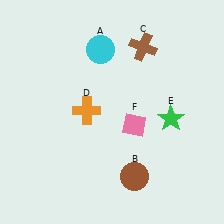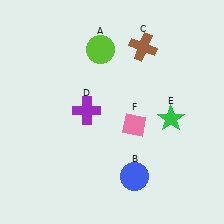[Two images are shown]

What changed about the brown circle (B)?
In Image 1, B is brown. In Image 2, it changed to blue.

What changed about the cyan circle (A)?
In Image 1, A is cyan. In Image 2, it changed to lime.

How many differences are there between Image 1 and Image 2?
There are 3 differences between the two images.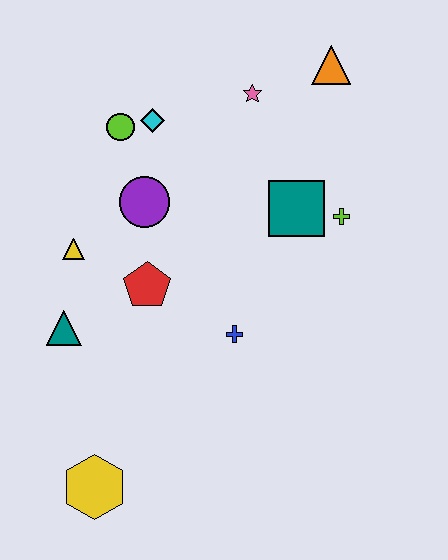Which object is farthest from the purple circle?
The yellow hexagon is farthest from the purple circle.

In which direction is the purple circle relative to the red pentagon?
The purple circle is above the red pentagon.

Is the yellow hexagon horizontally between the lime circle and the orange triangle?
No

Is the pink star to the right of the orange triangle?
No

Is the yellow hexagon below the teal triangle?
Yes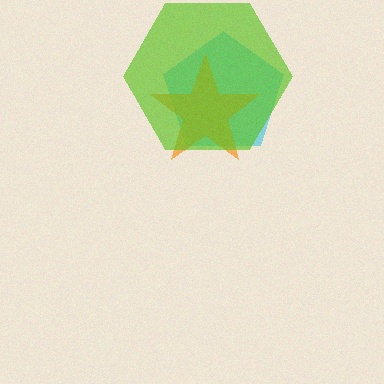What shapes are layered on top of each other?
The layered shapes are: a cyan pentagon, an orange star, a lime hexagon.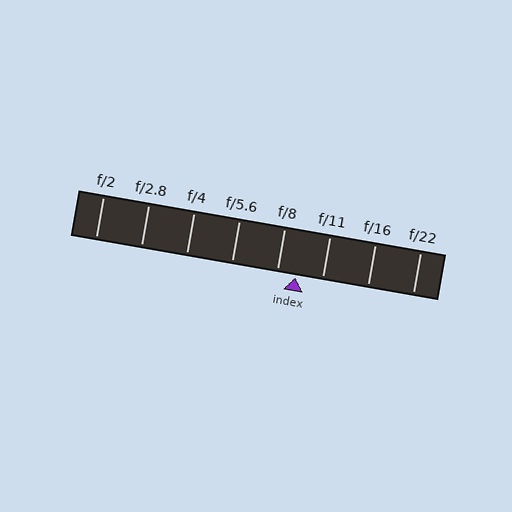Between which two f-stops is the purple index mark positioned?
The index mark is between f/8 and f/11.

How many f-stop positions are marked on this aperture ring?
There are 8 f-stop positions marked.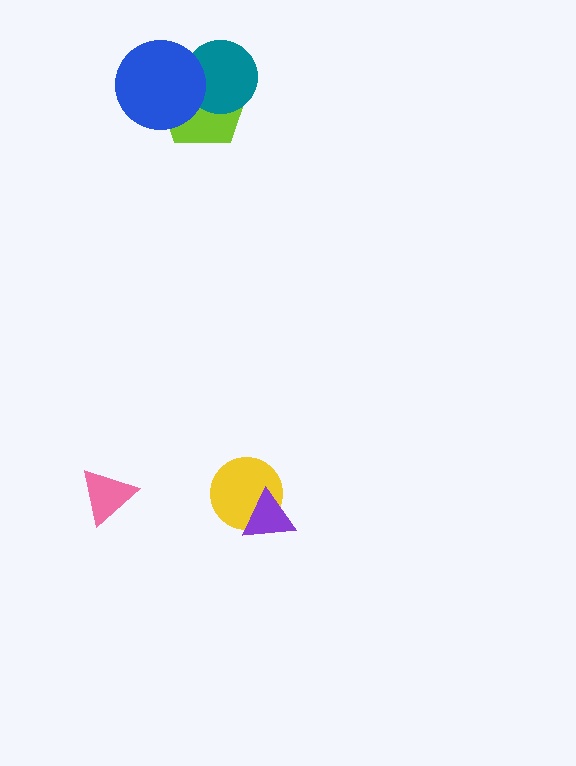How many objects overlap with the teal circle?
2 objects overlap with the teal circle.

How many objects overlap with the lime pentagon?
2 objects overlap with the lime pentagon.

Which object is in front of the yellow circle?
The purple triangle is in front of the yellow circle.